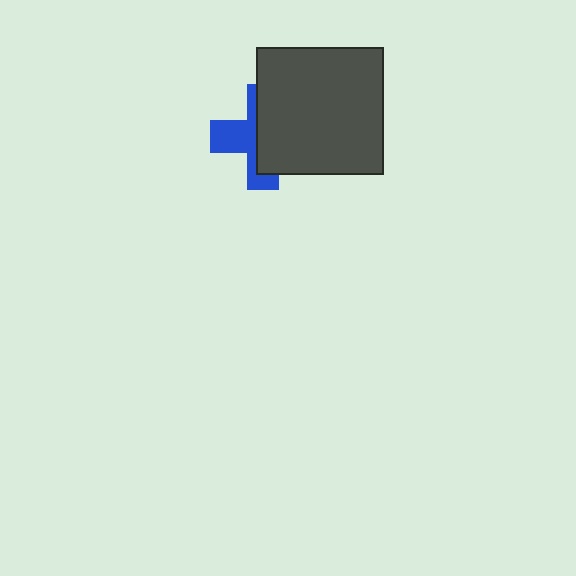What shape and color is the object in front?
The object in front is a dark gray square.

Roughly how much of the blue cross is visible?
A small part of it is visible (roughly 42%).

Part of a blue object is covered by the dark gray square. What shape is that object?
It is a cross.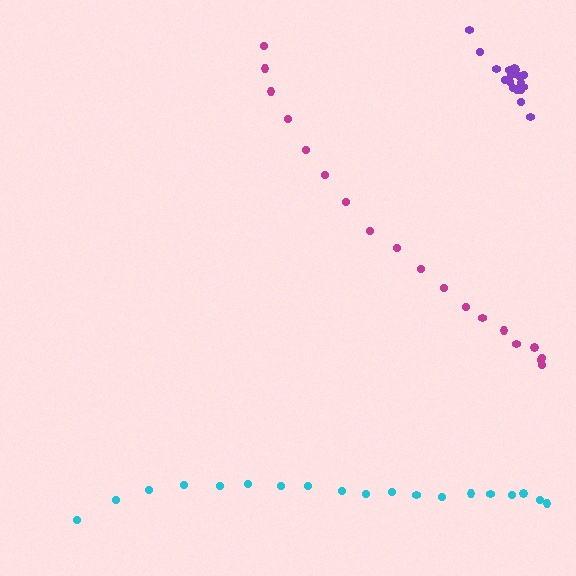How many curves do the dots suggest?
There are 3 distinct paths.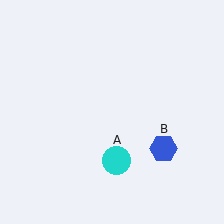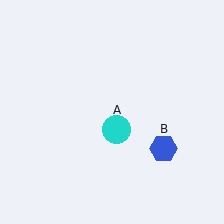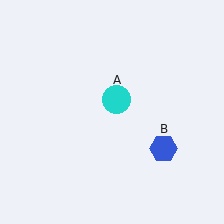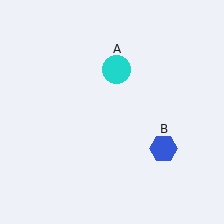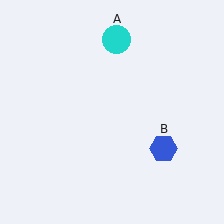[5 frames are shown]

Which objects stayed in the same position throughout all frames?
Blue hexagon (object B) remained stationary.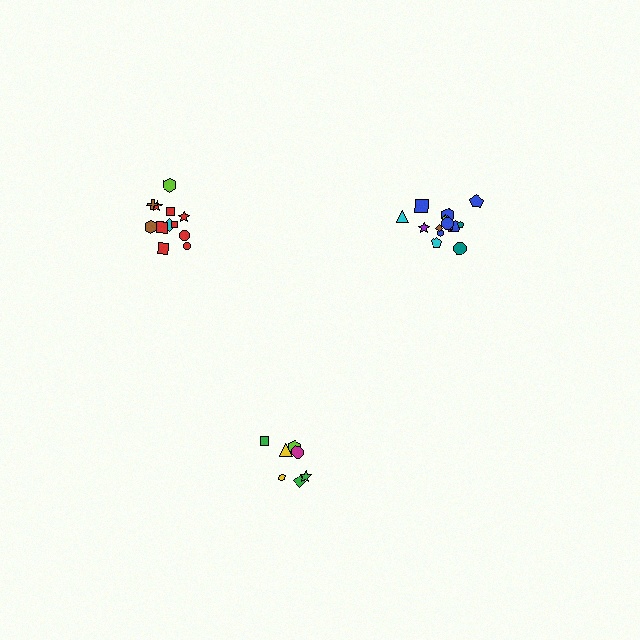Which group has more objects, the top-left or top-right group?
The top-right group.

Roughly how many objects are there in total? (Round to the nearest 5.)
Roughly 35 objects in total.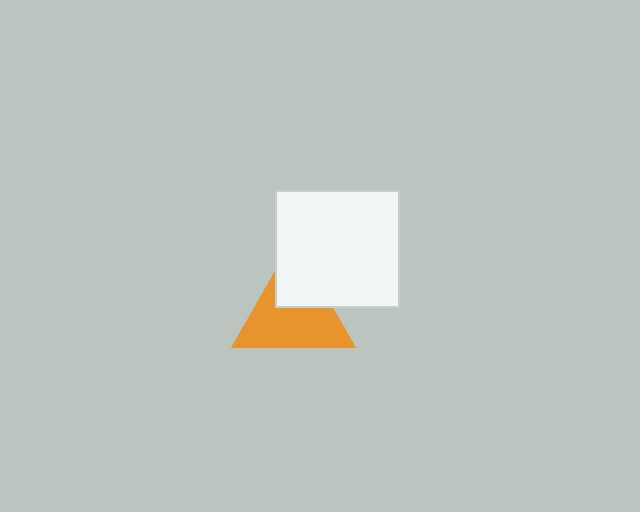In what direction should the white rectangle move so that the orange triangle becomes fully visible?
The white rectangle should move toward the upper-right. That is the shortest direction to clear the overlap and leave the orange triangle fully visible.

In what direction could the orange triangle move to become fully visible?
The orange triangle could move toward the lower-left. That would shift it out from behind the white rectangle entirely.